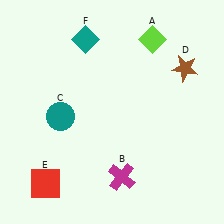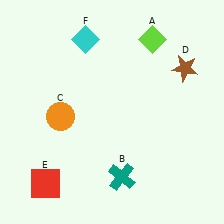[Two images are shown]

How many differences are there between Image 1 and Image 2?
There are 3 differences between the two images.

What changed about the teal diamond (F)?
In Image 1, F is teal. In Image 2, it changed to cyan.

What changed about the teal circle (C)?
In Image 1, C is teal. In Image 2, it changed to orange.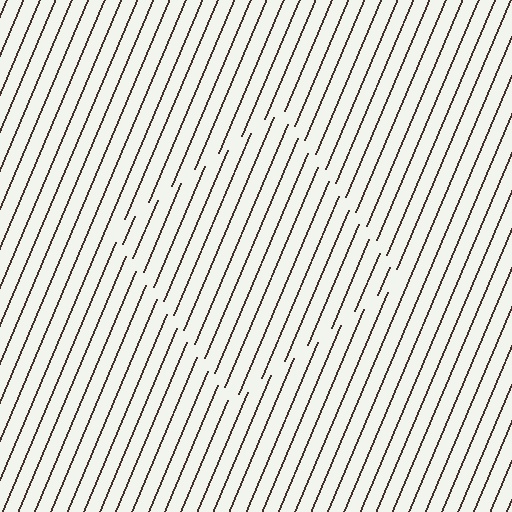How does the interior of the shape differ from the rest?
The interior of the shape contains the same grating, shifted by half a period — the contour is defined by the phase discontinuity where line-ends from the inner and outer gratings abut.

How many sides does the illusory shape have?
4 sides — the line-ends trace a square.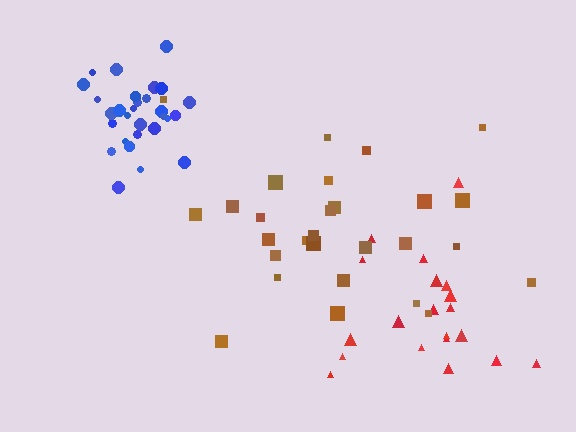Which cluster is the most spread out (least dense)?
Red.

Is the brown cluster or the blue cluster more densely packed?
Blue.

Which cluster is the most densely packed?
Blue.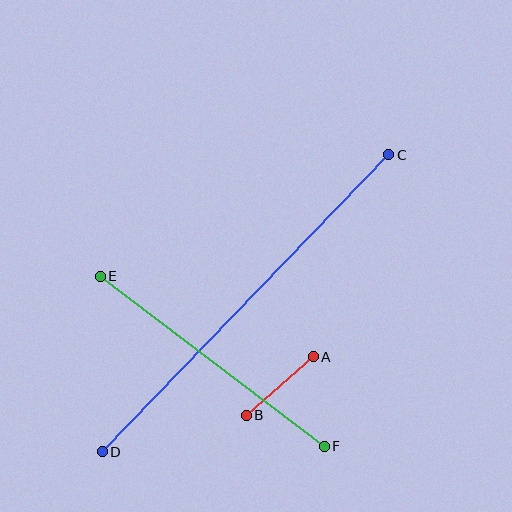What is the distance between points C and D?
The distance is approximately 413 pixels.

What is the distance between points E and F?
The distance is approximately 281 pixels.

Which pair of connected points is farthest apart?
Points C and D are farthest apart.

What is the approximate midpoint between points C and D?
The midpoint is at approximately (246, 303) pixels.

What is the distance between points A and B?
The distance is approximately 89 pixels.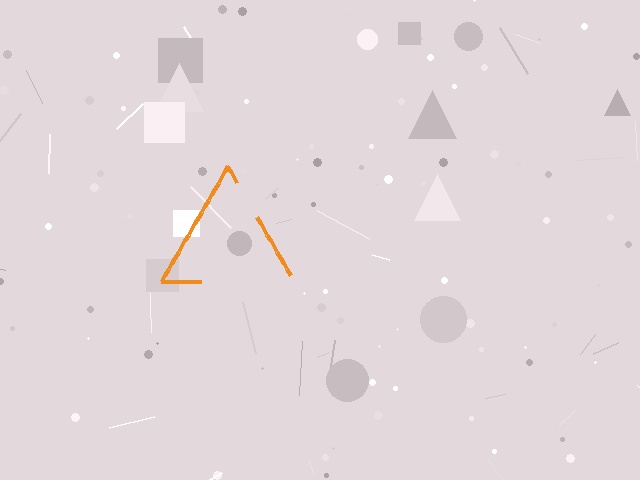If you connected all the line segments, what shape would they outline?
They would outline a triangle.